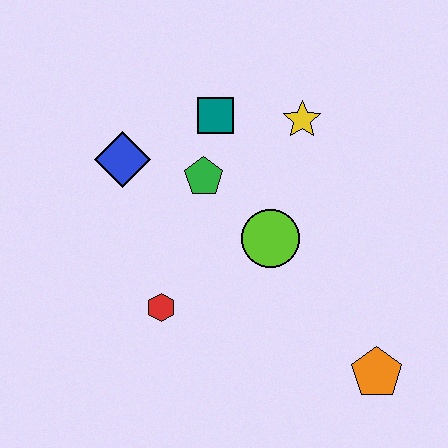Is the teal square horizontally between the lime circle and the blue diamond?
Yes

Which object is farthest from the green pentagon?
The orange pentagon is farthest from the green pentagon.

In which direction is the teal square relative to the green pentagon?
The teal square is above the green pentagon.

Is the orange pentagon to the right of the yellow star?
Yes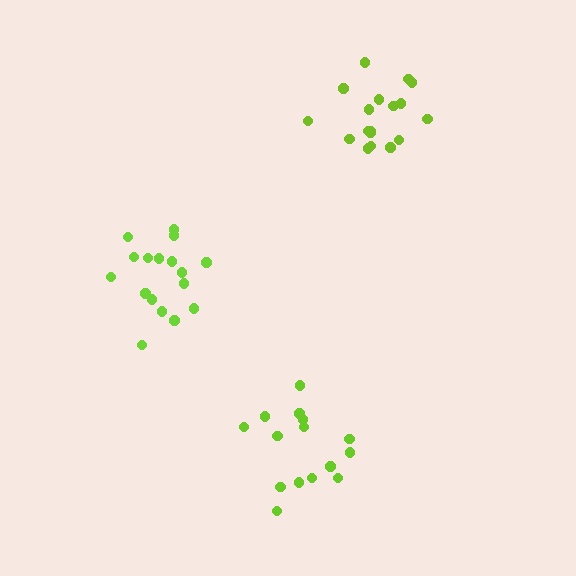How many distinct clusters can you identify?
There are 3 distinct clusters.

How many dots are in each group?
Group 1: 19 dots, Group 2: 17 dots, Group 3: 15 dots (51 total).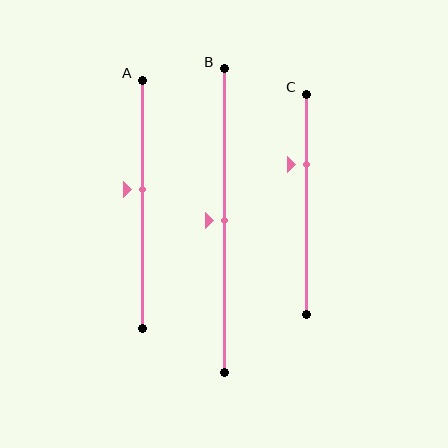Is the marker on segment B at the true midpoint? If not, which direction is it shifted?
Yes, the marker on segment B is at the true midpoint.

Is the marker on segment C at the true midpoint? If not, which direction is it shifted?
No, the marker on segment C is shifted upward by about 18% of the segment length.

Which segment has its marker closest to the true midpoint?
Segment B has its marker closest to the true midpoint.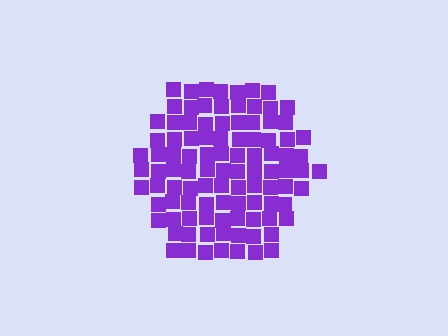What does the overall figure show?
The overall figure shows a hexagon.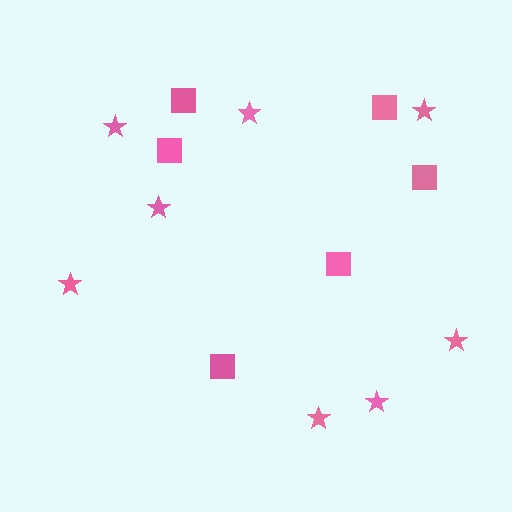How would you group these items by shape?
There are 2 groups: one group of stars (8) and one group of squares (6).